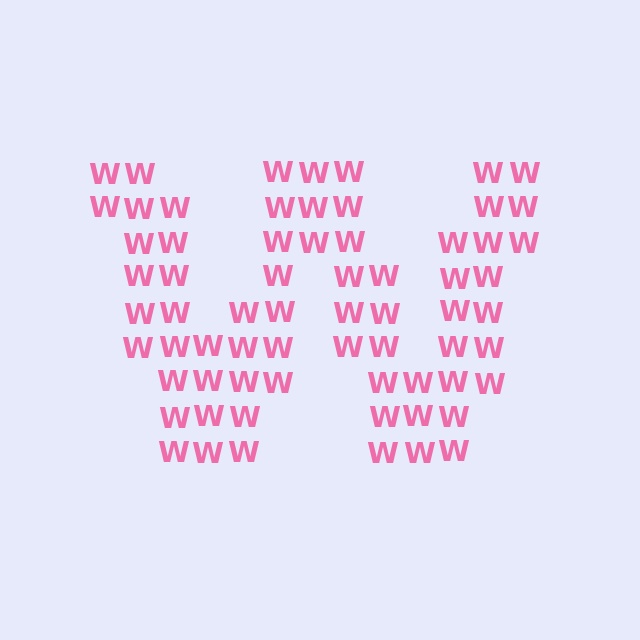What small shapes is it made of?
It is made of small letter W's.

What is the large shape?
The large shape is the letter W.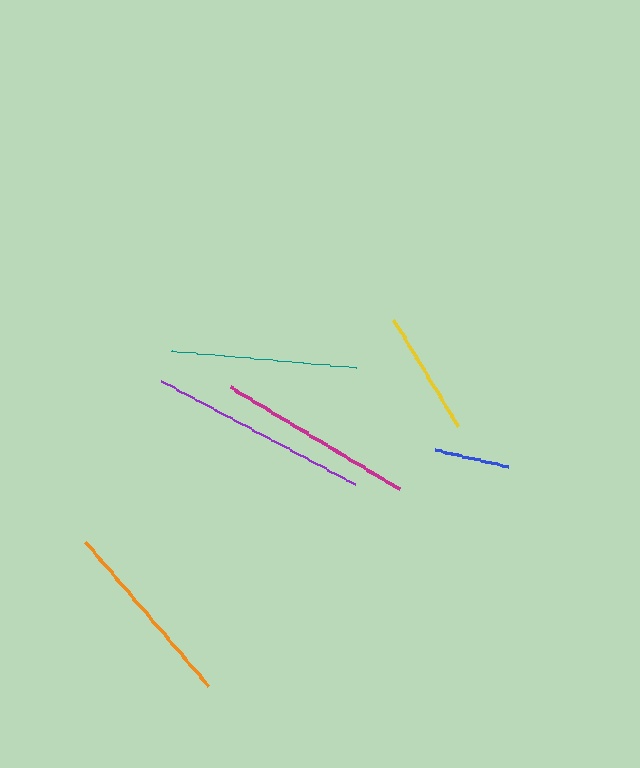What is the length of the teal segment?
The teal segment is approximately 185 pixels long.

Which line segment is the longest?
The purple line is the longest at approximately 220 pixels.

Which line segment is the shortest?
The blue line is the shortest at approximately 76 pixels.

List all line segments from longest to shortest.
From longest to shortest: purple, magenta, orange, teal, yellow, blue.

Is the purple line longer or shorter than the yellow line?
The purple line is longer than the yellow line.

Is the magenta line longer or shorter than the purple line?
The purple line is longer than the magenta line.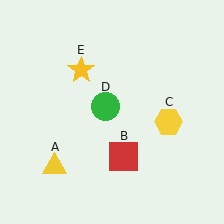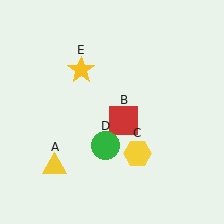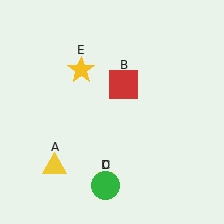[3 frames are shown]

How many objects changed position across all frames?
3 objects changed position: red square (object B), yellow hexagon (object C), green circle (object D).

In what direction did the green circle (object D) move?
The green circle (object D) moved down.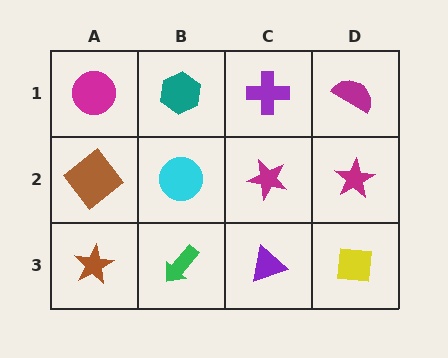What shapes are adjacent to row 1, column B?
A cyan circle (row 2, column B), a magenta circle (row 1, column A), a purple cross (row 1, column C).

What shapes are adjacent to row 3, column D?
A magenta star (row 2, column D), a purple triangle (row 3, column C).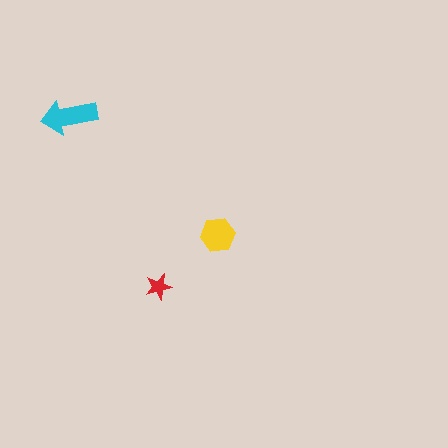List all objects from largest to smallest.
The cyan arrow, the yellow hexagon, the red star.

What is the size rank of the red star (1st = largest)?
3rd.